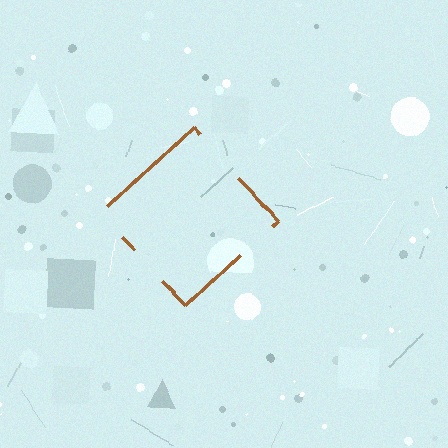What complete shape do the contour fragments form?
The contour fragments form a diamond.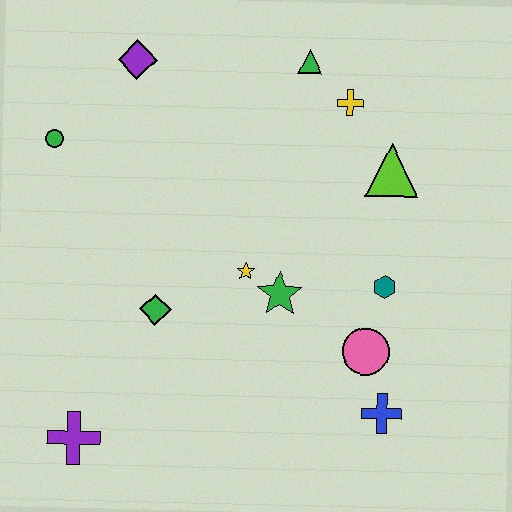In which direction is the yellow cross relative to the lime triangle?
The yellow cross is above the lime triangle.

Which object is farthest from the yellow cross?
The purple cross is farthest from the yellow cross.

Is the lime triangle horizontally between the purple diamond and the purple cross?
No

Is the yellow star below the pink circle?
No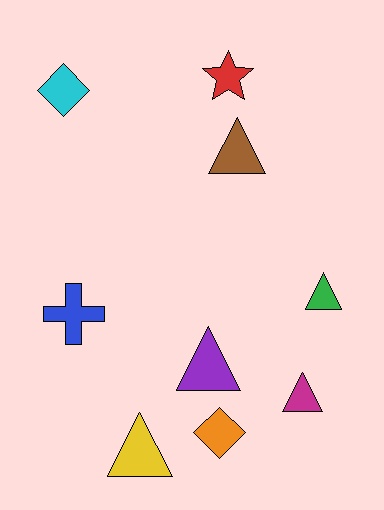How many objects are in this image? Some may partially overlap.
There are 9 objects.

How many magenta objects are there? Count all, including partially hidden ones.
There is 1 magenta object.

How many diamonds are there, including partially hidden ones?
There are 2 diamonds.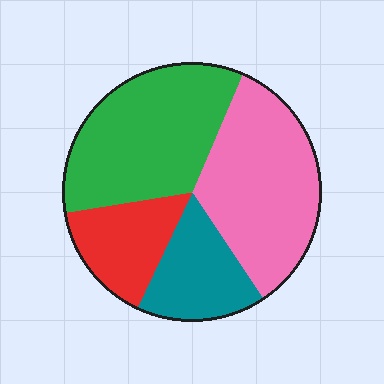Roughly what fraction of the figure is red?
Red takes up less than a quarter of the figure.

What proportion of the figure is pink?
Pink takes up about one third (1/3) of the figure.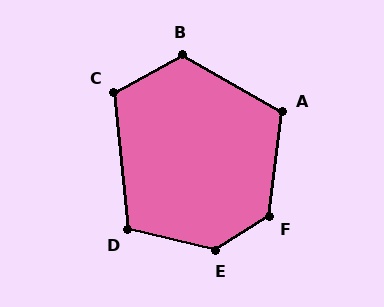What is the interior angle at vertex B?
Approximately 122 degrees (obtuse).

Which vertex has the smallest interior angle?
D, at approximately 109 degrees.